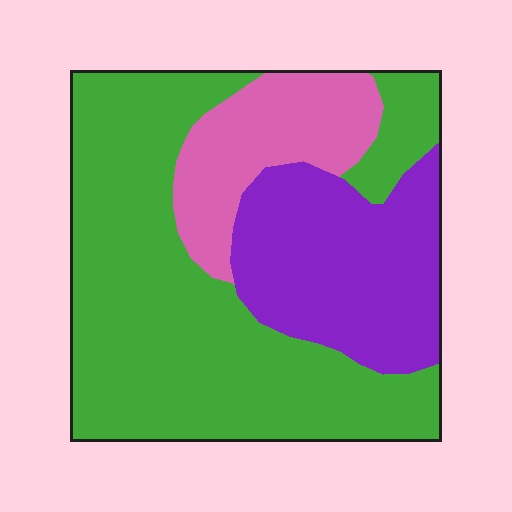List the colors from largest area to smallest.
From largest to smallest: green, purple, pink.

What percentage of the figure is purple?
Purple takes up about one quarter (1/4) of the figure.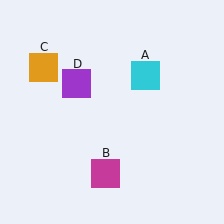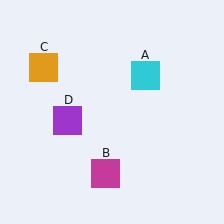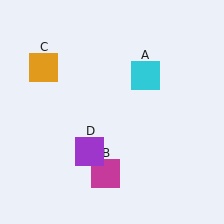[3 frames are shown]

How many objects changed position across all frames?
1 object changed position: purple square (object D).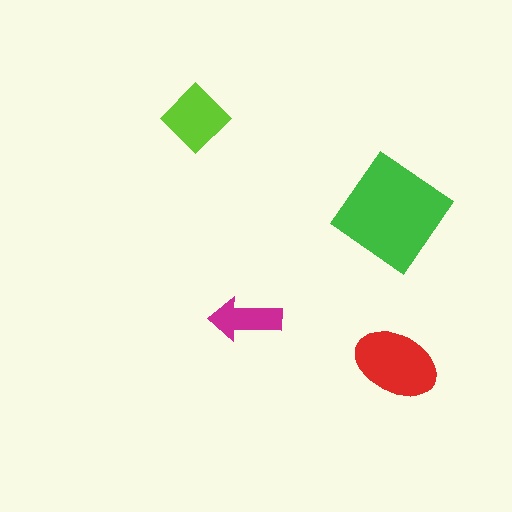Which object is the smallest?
The magenta arrow.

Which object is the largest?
The green diamond.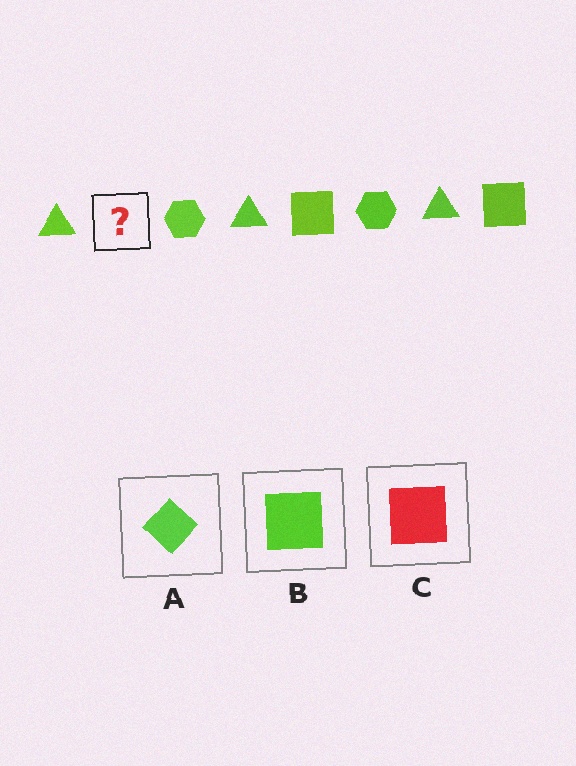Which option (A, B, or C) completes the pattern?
B.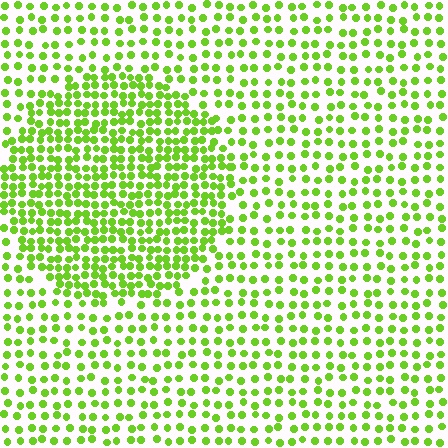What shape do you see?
I see a circle.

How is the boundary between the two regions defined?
The boundary is defined by a change in element density (approximately 1.9x ratio). All elements are the same color, size, and shape.